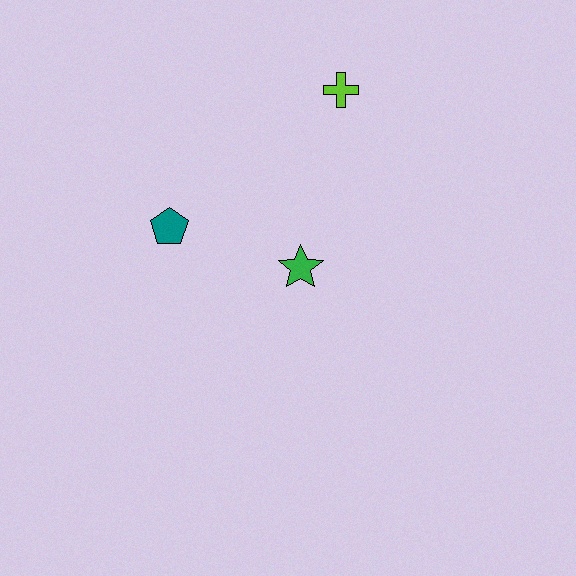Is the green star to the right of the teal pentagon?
Yes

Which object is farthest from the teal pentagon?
The lime cross is farthest from the teal pentagon.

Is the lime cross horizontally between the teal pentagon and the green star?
No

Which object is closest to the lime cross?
The green star is closest to the lime cross.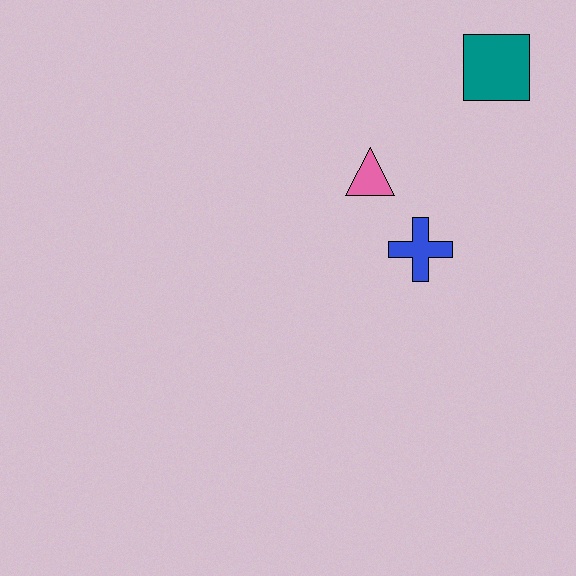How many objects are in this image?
There are 3 objects.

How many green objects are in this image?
There are no green objects.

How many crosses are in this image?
There is 1 cross.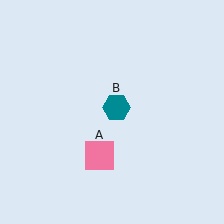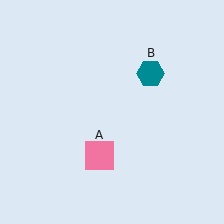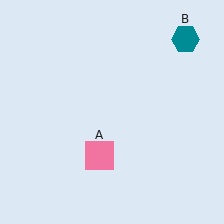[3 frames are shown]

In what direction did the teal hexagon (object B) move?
The teal hexagon (object B) moved up and to the right.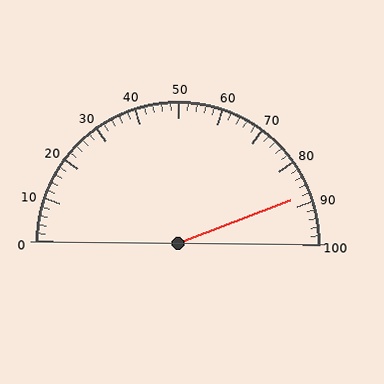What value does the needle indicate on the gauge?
The needle indicates approximately 88.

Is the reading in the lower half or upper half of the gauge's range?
The reading is in the upper half of the range (0 to 100).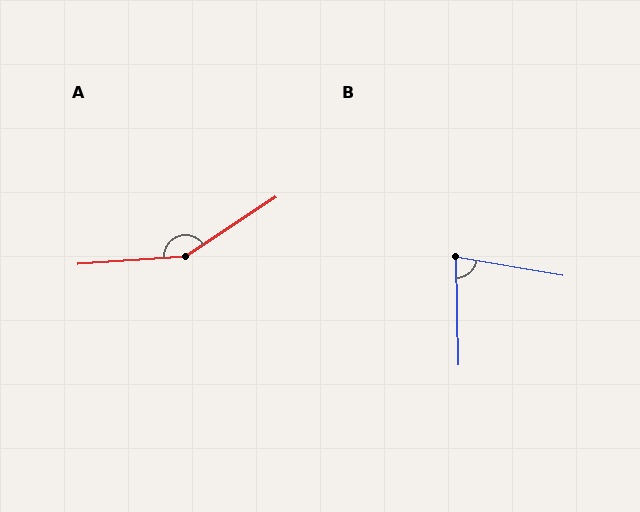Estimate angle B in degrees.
Approximately 79 degrees.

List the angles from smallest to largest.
B (79°), A (151°).